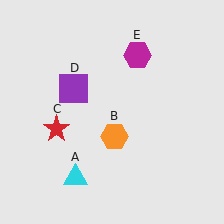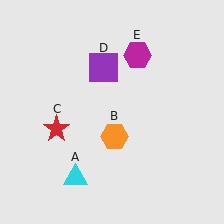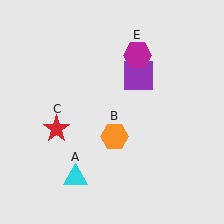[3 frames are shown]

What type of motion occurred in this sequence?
The purple square (object D) rotated clockwise around the center of the scene.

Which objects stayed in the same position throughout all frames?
Cyan triangle (object A) and orange hexagon (object B) and red star (object C) and magenta hexagon (object E) remained stationary.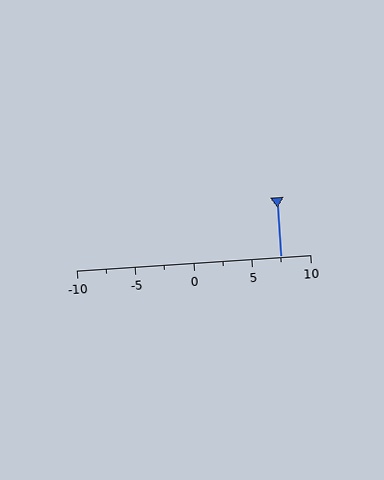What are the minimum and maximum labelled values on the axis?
The axis runs from -10 to 10.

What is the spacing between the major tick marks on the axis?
The major ticks are spaced 5 apart.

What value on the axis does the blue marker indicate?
The marker indicates approximately 7.5.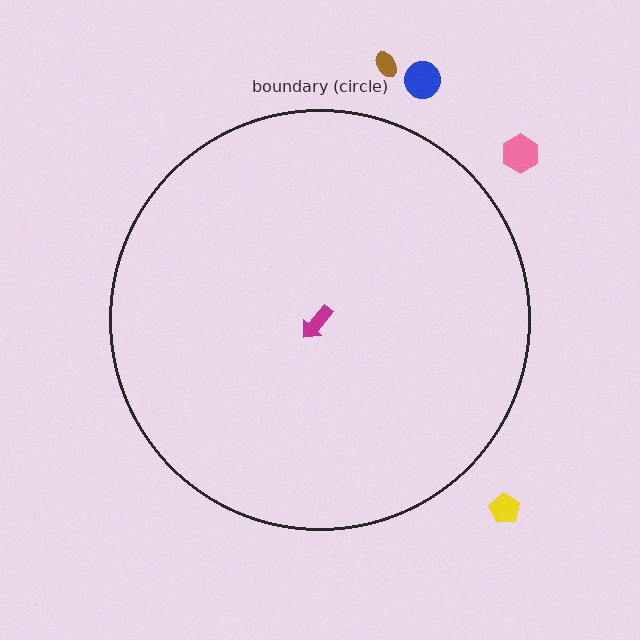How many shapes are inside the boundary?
1 inside, 4 outside.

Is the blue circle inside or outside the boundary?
Outside.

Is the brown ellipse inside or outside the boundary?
Outside.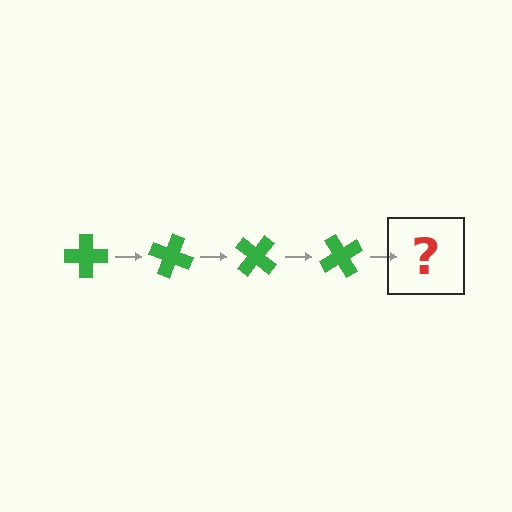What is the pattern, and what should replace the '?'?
The pattern is that the cross rotates 20 degrees each step. The '?' should be a green cross rotated 80 degrees.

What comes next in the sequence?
The next element should be a green cross rotated 80 degrees.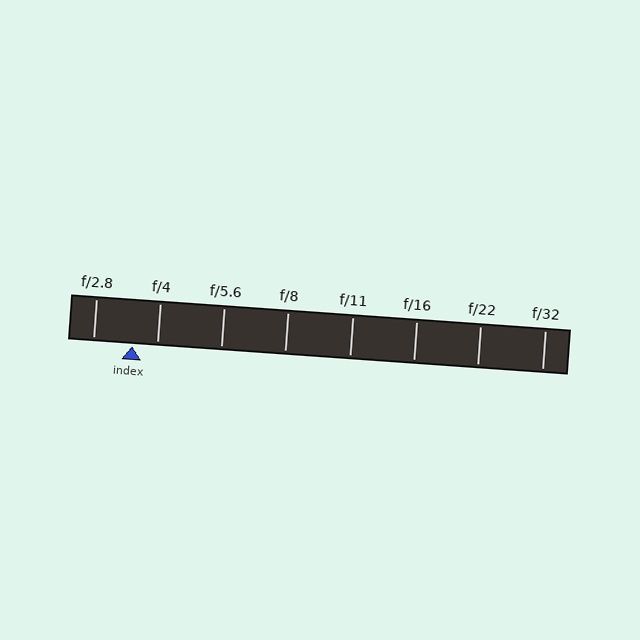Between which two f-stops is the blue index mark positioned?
The index mark is between f/2.8 and f/4.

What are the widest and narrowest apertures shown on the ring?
The widest aperture shown is f/2.8 and the narrowest is f/32.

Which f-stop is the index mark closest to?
The index mark is closest to f/4.